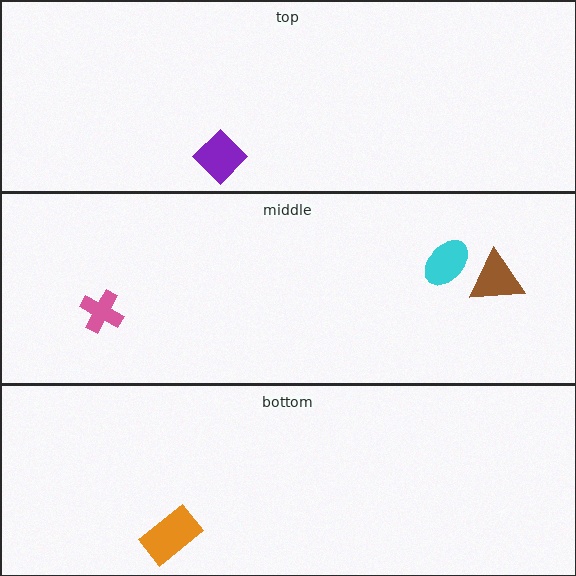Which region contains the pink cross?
The middle region.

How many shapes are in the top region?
1.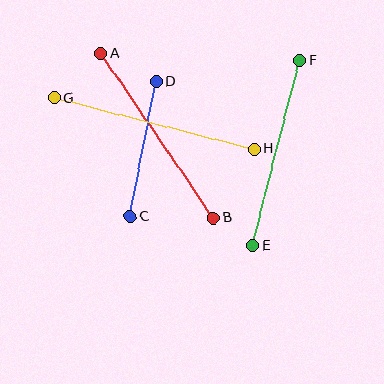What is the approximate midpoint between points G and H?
The midpoint is at approximately (154, 123) pixels.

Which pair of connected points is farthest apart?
Points G and H are farthest apart.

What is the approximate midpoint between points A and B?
The midpoint is at approximately (157, 136) pixels.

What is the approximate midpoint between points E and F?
The midpoint is at approximately (276, 153) pixels.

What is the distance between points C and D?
The distance is approximately 137 pixels.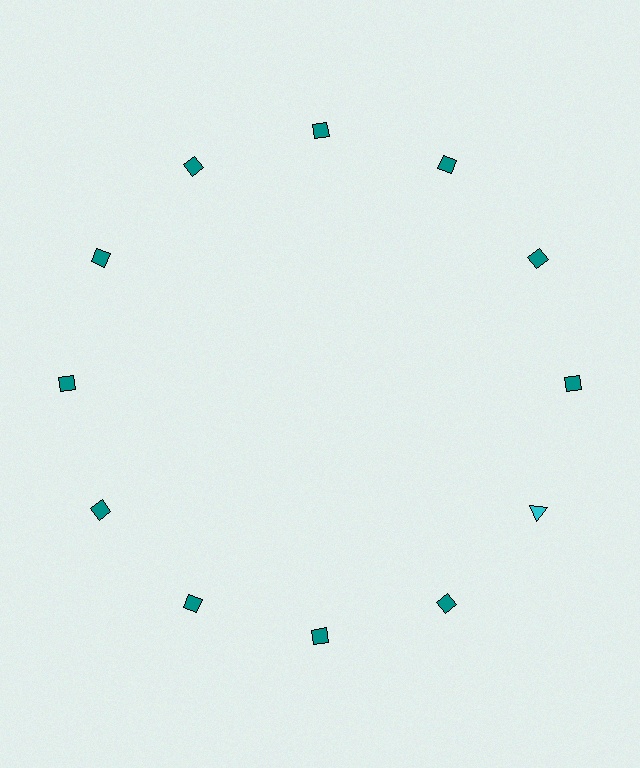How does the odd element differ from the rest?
It differs in both color (cyan instead of teal) and shape (triangle instead of diamond).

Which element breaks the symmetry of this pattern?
The cyan triangle at roughly the 4 o'clock position breaks the symmetry. All other shapes are teal diamonds.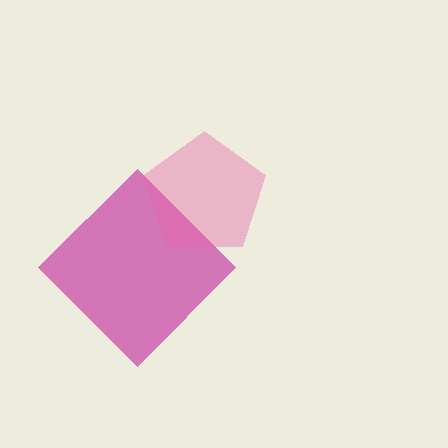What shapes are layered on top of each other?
The layered shapes are: a magenta diamond, a pink pentagon.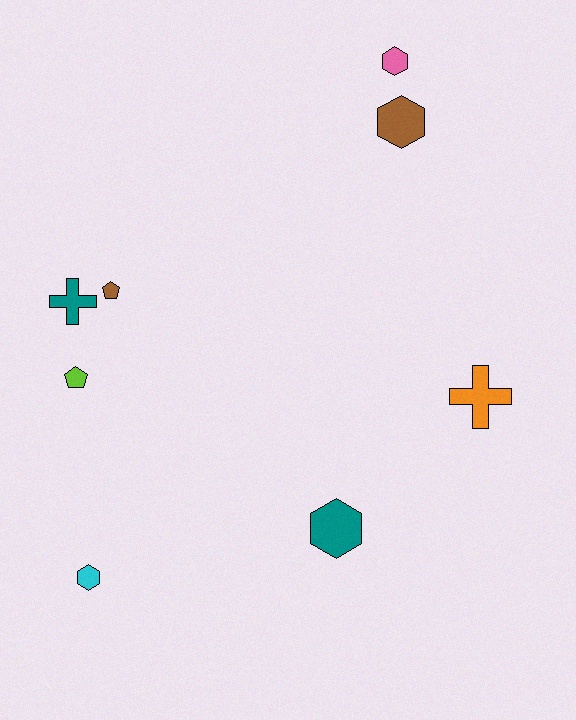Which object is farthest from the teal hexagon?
The pink hexagon is farthest from the teal hexagon.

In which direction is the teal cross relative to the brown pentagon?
The teal cross is to the left of the brown pentagon.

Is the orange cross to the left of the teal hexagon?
No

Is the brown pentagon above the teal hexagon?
Yes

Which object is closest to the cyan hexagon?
The lime pentagon is closest to the cyan hexagon.